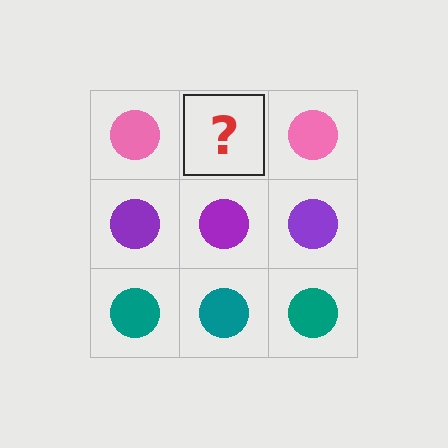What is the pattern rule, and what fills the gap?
The rule is that each row has a consistent color. The gap should be filled with a pink circle.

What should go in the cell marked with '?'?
The missing cell should contain a pink circle.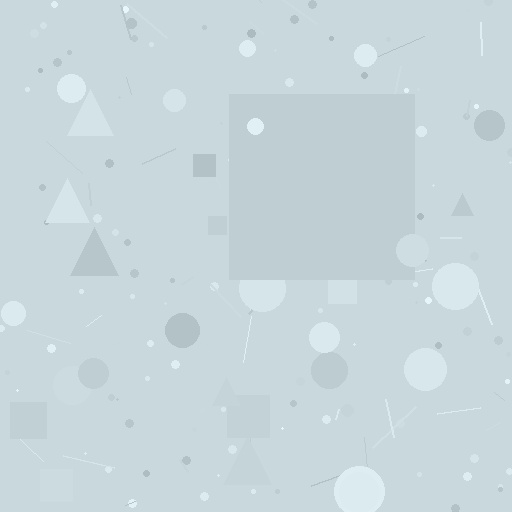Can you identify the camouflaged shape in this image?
The camouflaged shape is a square.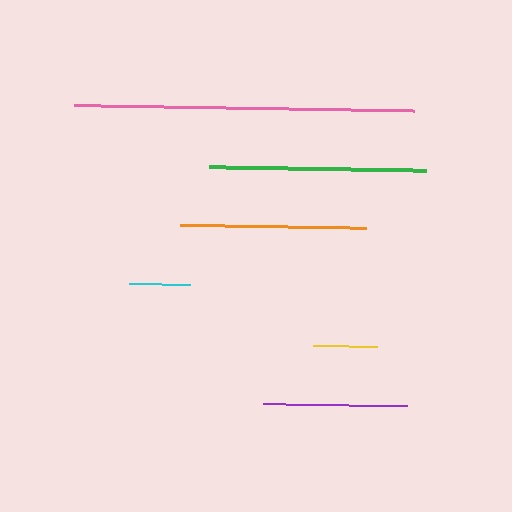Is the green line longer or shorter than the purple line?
The green line is longer than the purple line.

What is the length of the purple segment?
The purple segment is approximately 144 pixels long.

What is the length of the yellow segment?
The yellow segment is approximately 64 pixels long.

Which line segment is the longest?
The pink line is the longest at approximately 340 pixels.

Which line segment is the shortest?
The cyan line is the shortest at approximately 61 pixels.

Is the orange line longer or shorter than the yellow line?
The orange line is longer than the yellow line.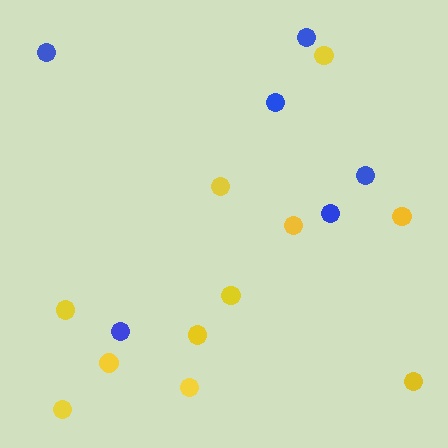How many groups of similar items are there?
There are 2 groups: one group of yellow circles (11) and one group of blue circles (6).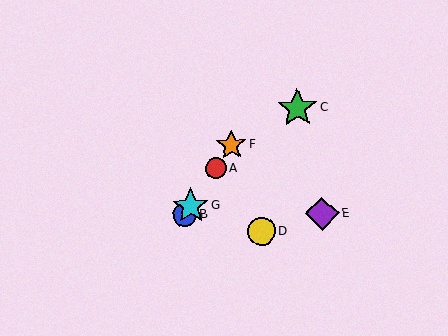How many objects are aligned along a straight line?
4 objects (A, B, F, G) are aligned along a straight line.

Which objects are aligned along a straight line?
Objects A, B, F, G are aligned along a straight line.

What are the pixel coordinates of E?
Object E is at (322, 214).